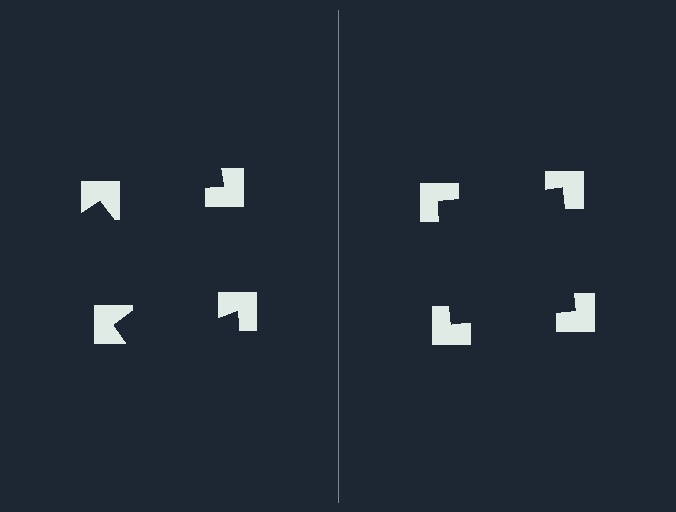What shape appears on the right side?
An illusory square.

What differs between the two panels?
The notched squares are positioned identically on both sides; only the wedge orientations differ. On the right they align to a square; on the left they are misaligned.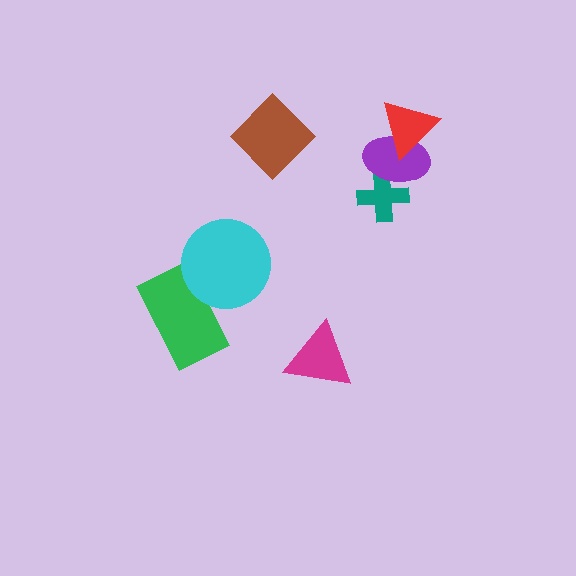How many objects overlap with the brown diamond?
0 objects overlap with the brown diamond.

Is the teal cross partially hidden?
Yes, it is partially covered by another shape.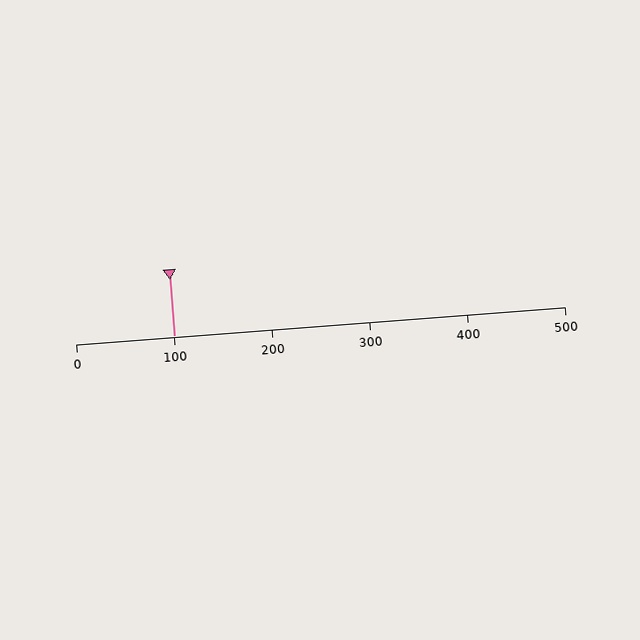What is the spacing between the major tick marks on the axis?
The major ticks are spaced 100 apart.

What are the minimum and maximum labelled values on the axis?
The axis runs from 0 to 500.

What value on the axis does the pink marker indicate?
The marker indicates approximately 100.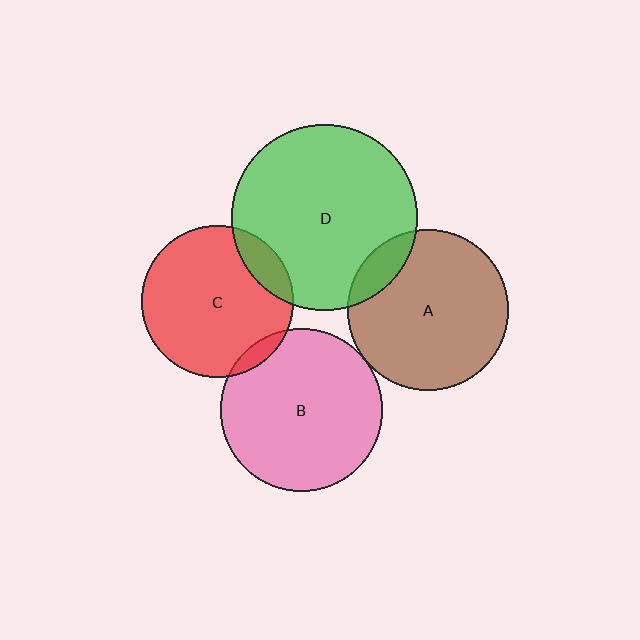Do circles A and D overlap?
Yes.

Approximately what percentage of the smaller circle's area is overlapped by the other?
Approximately 10%.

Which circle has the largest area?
Circle D (green).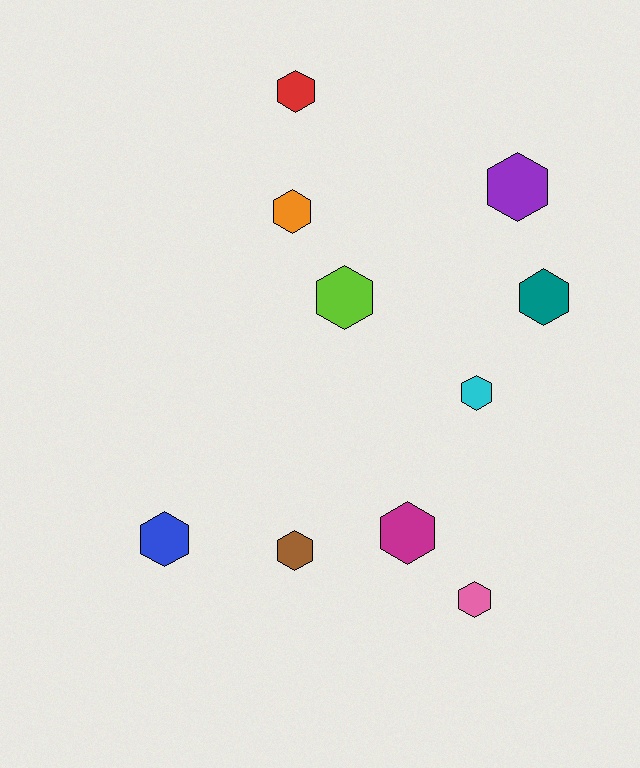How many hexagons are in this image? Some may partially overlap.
There are 10 hexagons.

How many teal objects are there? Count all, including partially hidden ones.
There is 1 teal object.